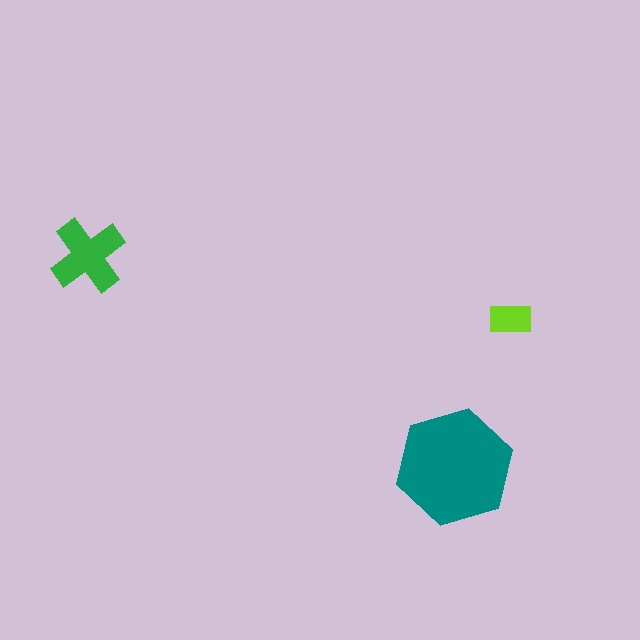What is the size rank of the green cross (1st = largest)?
2nd.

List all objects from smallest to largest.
The lime rectangle, the green cross, the teal hexagon.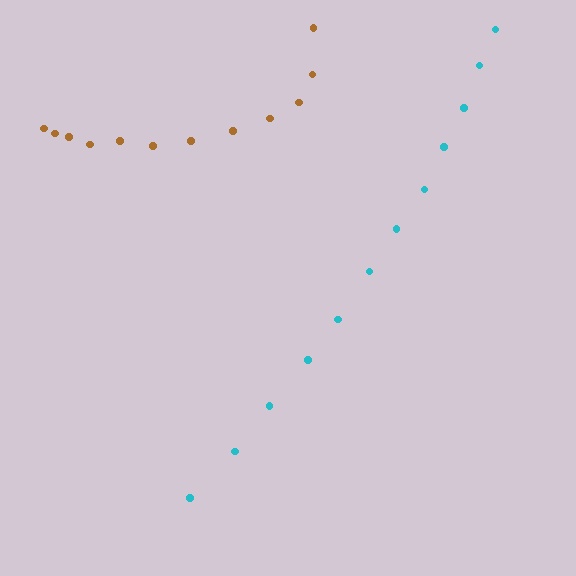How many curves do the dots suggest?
There are 2 distinct paths.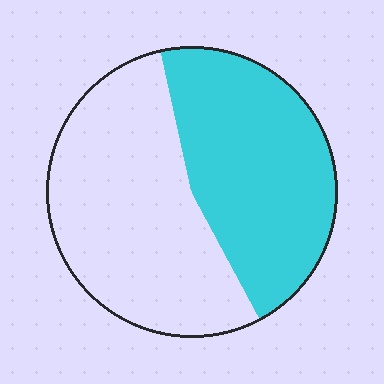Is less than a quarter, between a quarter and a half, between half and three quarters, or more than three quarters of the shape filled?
Between a quarter and a half.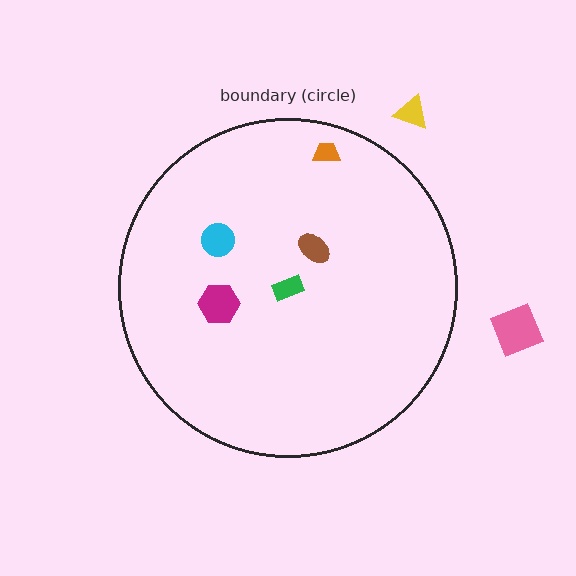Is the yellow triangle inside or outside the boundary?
Outside.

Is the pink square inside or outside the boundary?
Outside.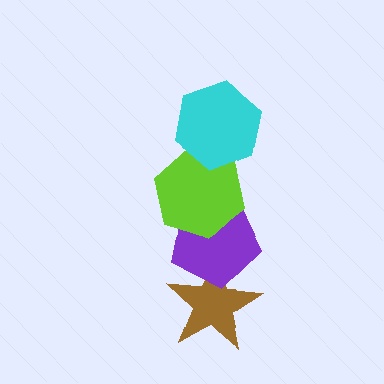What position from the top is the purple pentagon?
The purple pentagon is 3rd from the top.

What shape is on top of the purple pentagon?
The lime hexagon is on top of the purple pentagon.